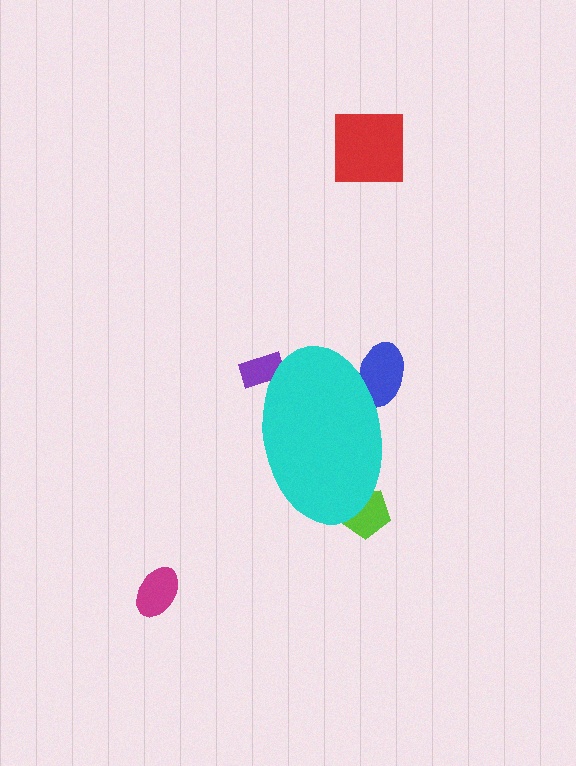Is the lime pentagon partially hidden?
Yes, the lime pentagon is partially hidden behind the cyan ellipse.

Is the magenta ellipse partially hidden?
No, the magenta ellipse is fully visible.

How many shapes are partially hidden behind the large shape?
3 shapes are partially hidden.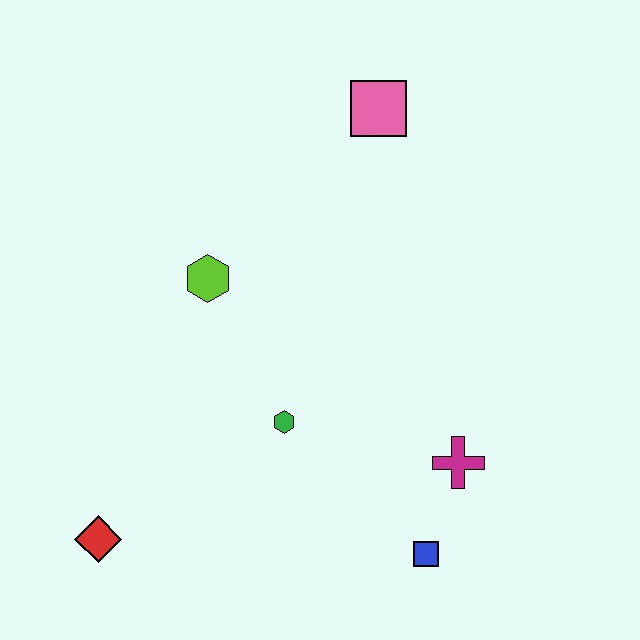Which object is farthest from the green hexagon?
The pink square is farthest from the green hexagon.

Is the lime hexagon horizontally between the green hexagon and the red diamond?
Yes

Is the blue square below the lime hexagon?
Yes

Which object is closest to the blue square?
The magenta cross is closest to the blue square.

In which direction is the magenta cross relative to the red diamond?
The magenta cross is to the right of the red diamond.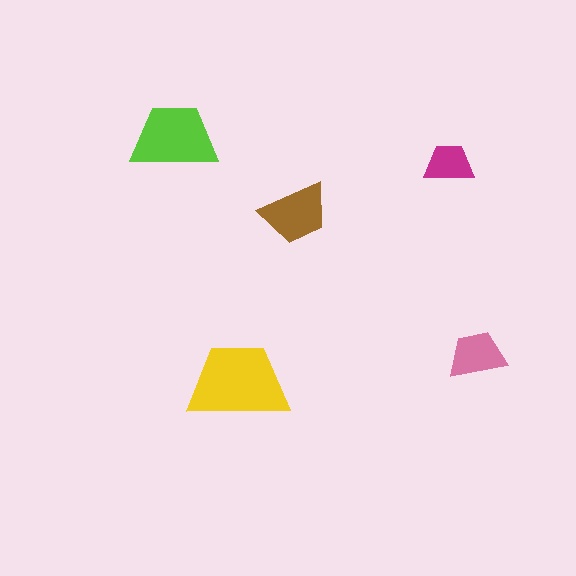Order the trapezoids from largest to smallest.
the yellow one, the lime one, the brown one, the pink one, the magenta one.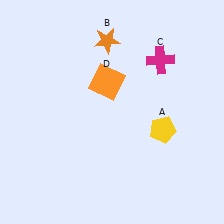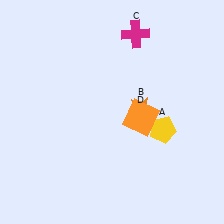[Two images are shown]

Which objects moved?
The objects that moved are: the orange star (B), the magenta cross (C), the orange square (D).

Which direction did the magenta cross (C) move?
The magenta cross (C) moved up.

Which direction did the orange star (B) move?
The orange star (B) moved down.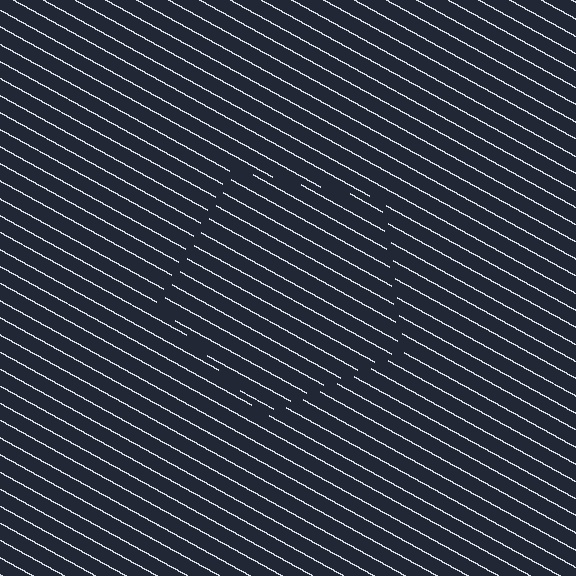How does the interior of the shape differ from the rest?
The interior of the shape contains the same grating, shifted by half a period — the contour is defined by the phase discontinuity where line-ends from the inner and outer gratings abut.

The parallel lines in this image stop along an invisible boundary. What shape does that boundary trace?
An illusory pentagon. The interior of the shape contains the same grating, shifted by half a period — the contour is defined by the phase discontinuity where line-ends from the inner and outer gratings abut.